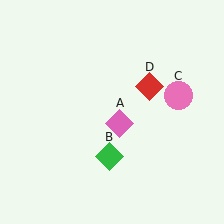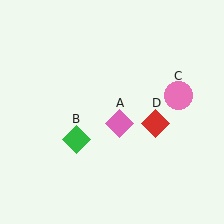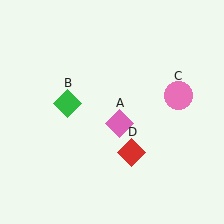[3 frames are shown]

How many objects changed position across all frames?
2 objects changed position: green diamond (object B), red diamond (object D).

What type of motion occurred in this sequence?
The green diamond (object B), red diamond (object D) rotated clockwise around the center of the scene.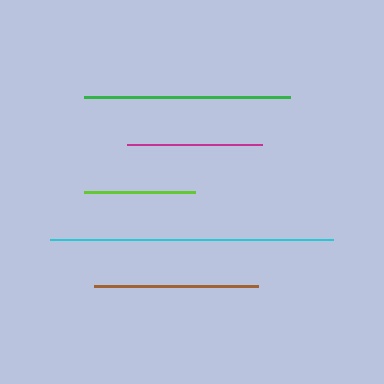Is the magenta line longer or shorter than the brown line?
The brown line is longer than the magenta line.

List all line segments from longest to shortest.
From longest to shortest: cyan, green, brown, magenta, lime.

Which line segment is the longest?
The cyan line is the longest at approximately 284 pixels.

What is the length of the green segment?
The green segment is approximately 206 pixels long.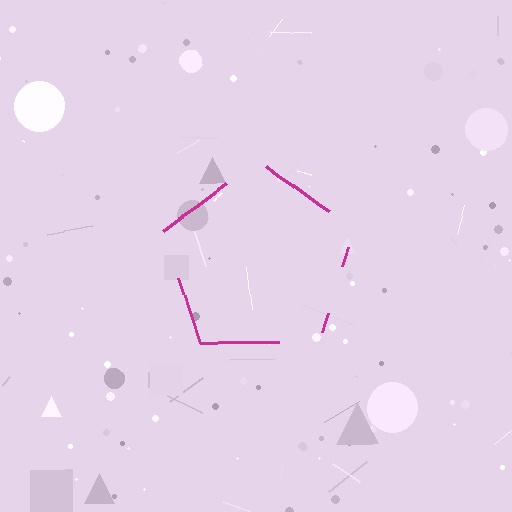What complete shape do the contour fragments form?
The contour fragments form a pentagon.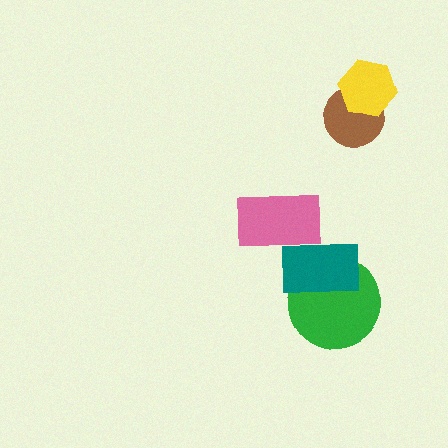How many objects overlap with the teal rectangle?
2 objects overlap with the teal rectangle.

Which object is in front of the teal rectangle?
The pink rectangle is in front of the teal rectangle.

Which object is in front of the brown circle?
The yellow hexagon is in front of the brown circle.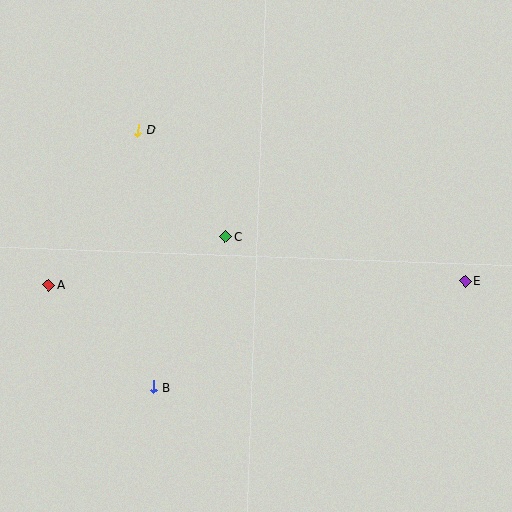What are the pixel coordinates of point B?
Point B is at (154, 387).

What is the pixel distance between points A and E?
The distance between A and E is 417 pixels.